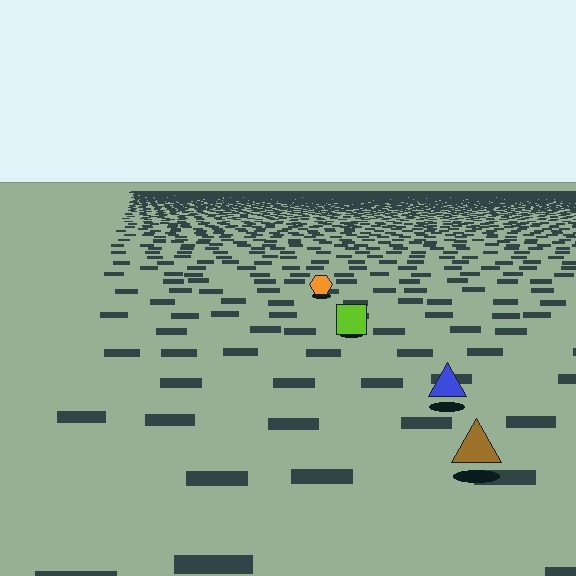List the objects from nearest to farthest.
From nearest to farthest: the brown triangle, the blue triangle, the lime square, the orange hexagon.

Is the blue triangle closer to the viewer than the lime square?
Yes. The blue triangle is closer — you can tell from the texture gradient: the ground texture is coarser near it.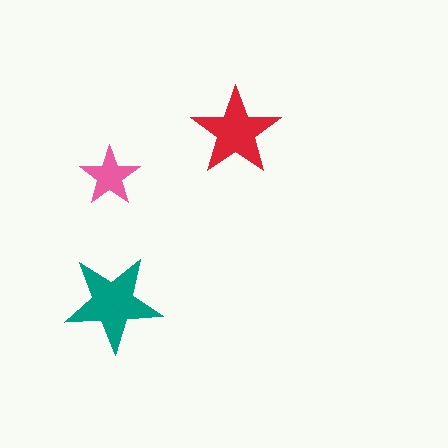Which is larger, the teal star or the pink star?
The teal one.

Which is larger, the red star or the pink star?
The red one.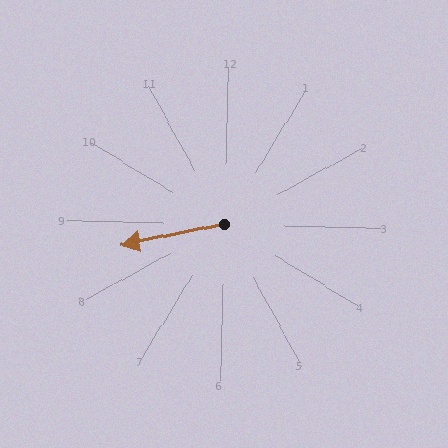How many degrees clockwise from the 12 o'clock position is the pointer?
Approximately 257 degrees.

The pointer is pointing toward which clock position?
Roughly 9 o'clock.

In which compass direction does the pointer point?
West.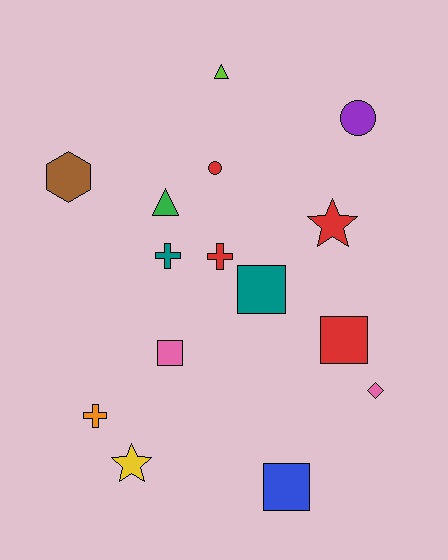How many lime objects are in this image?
There is 1 lime object.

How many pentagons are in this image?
There are no pentagons.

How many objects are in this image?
There are 15 objects.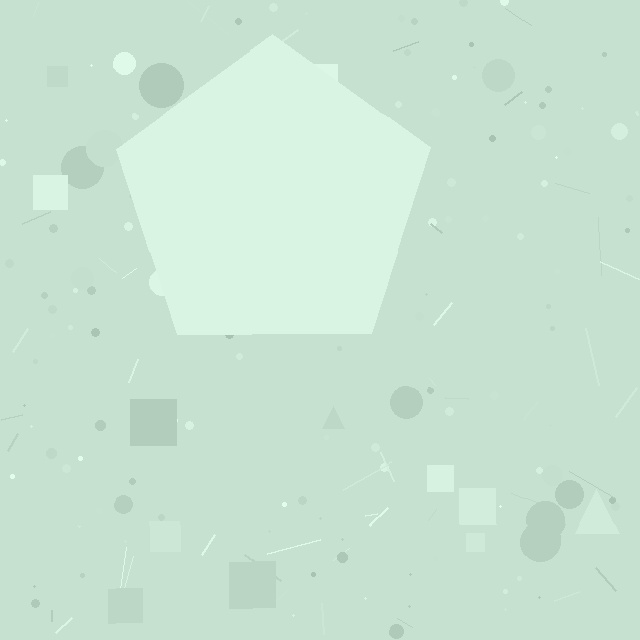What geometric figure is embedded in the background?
A pentagon is embedded in the background.